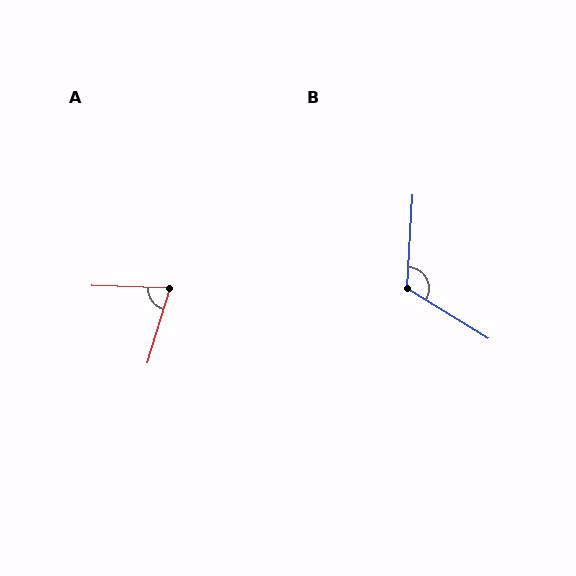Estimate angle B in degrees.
Approximately 118 degrees.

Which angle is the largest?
B, at approximately 118 degrees.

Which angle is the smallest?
A, at approximately 75 degrees.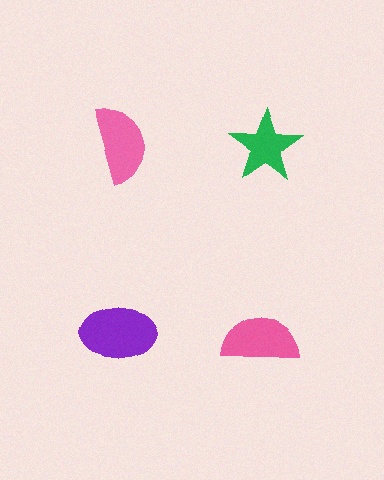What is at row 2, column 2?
A pink semicircle.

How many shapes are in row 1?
2 shapes.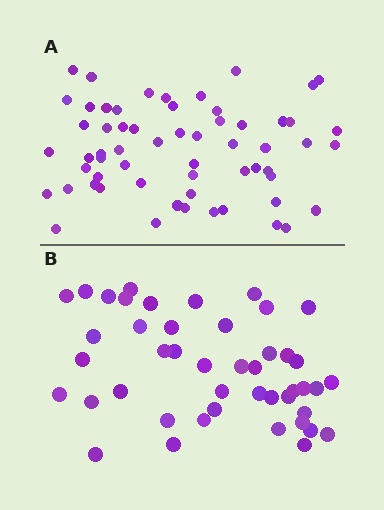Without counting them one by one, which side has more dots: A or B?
Region A (the top region) has more dots.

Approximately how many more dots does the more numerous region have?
Region A has approximately 15 more dots than region B.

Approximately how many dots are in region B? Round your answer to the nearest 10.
About 40 dots. (The exact count is 45, which rounds to 40.)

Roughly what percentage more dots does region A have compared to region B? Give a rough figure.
About 35% more.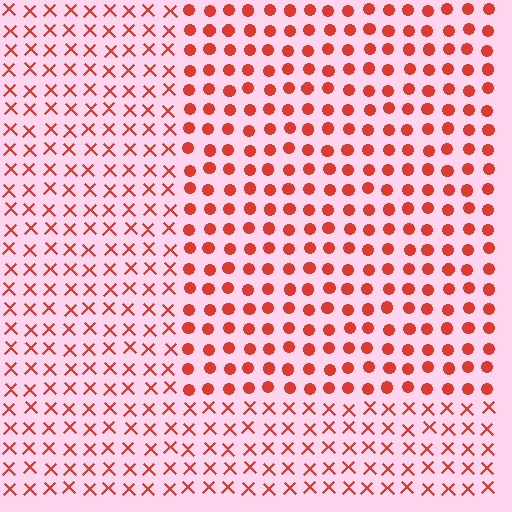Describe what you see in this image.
The image is filled with small red elements arranged in a uniform grid. A rectangle-shaped region contains circles, while the surrounding area contains X marks. The boundary is defined purely by the change in element shape.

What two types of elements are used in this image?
The image uses circles inside the rectangle region and X marks outside it.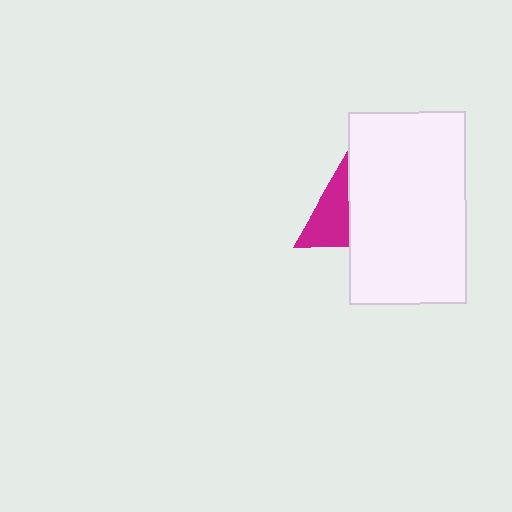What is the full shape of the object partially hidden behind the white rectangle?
The partially hidden object is a magenta triangle.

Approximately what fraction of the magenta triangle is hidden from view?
Roughly 48% of the magenta triangle is hidden behind the white rectangle.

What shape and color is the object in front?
The object in front is a white rectangle.